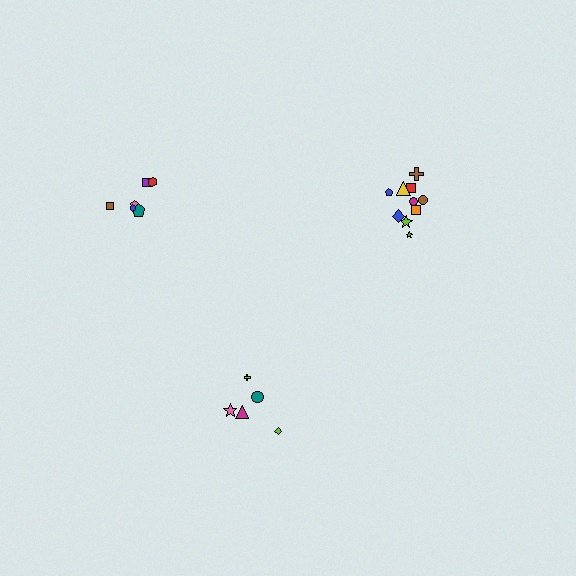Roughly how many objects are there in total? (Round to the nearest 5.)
Roughly 20 objects in total.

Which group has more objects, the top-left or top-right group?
The top-right group.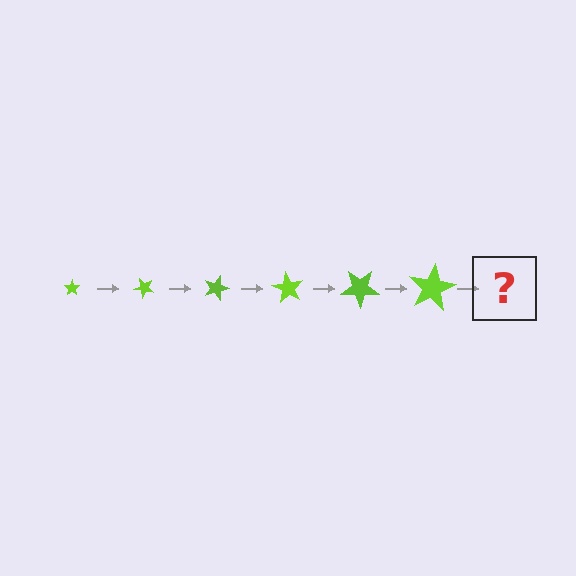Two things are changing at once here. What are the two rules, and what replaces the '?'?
The two rules are that the star grows larger each step and it rotates 45 degrees each step. The '?' should be a star, larger than the previous one and rotated 270 degrees from the start.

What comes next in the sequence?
The next element should be a star, larger than the previous one and rotated 270 degrees from the start.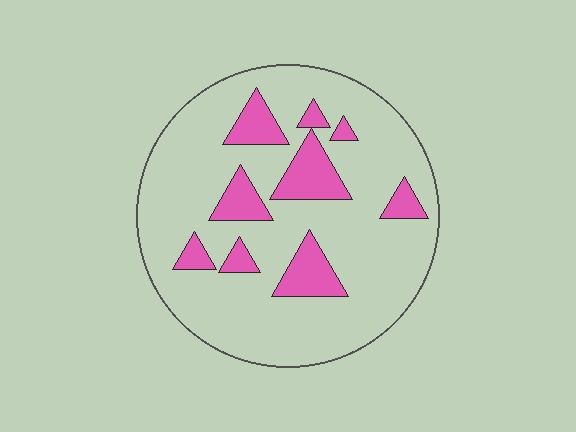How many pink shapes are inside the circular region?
9.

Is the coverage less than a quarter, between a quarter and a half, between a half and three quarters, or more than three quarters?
Less than a quarter.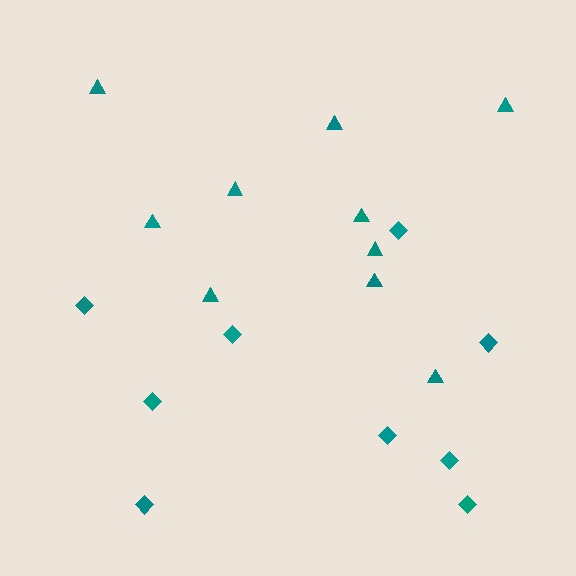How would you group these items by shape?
There are 2 groups: one group of triangles (10) and one group of diamonds (9).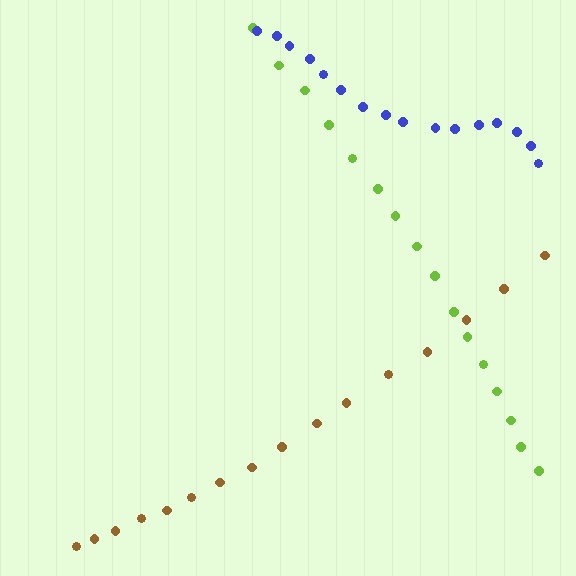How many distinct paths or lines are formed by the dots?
There are 3 distinct paths.